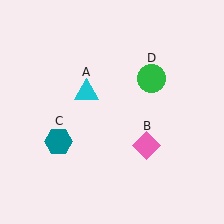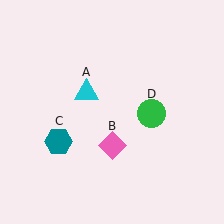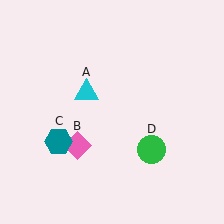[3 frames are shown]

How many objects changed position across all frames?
2 objects changed position: pink diamond (object B), green circle (object D).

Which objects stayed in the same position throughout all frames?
Cyan triangle (object A) and teal hexagon (object C) remained stationary.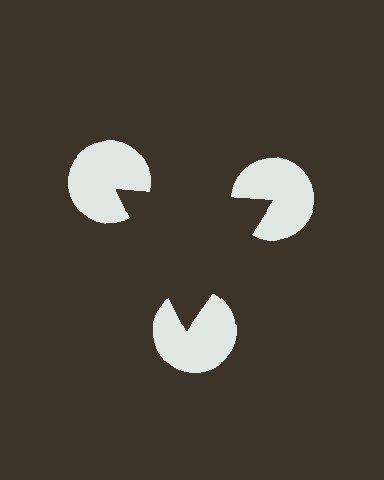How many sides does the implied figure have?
3 sides.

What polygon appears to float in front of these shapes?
An illusory triangle — its edges are inferred from the aligned wedge cuts in the pac-man discs, not physically drawn.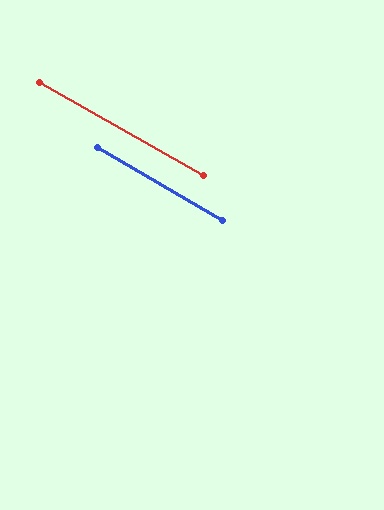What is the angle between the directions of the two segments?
Approximately 1 degree.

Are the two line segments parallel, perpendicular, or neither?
Parallel — their directions differ by only 0.5°.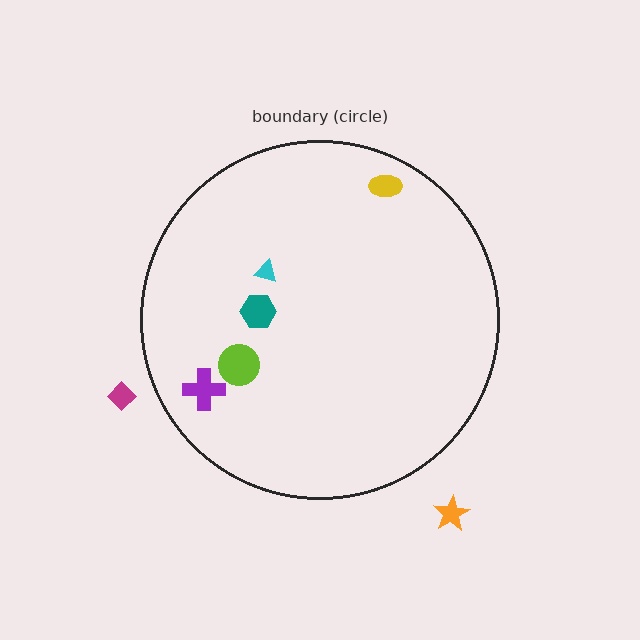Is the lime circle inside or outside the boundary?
Inside.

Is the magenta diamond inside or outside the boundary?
Outside.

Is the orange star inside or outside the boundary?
Outside.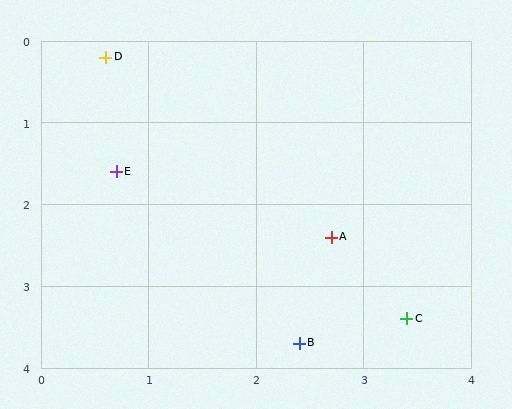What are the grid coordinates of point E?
Point E is at approximately (0.7, 1.6).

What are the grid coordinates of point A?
Point A is at approximately (2.7, 2.4).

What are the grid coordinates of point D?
Point D is at approximately (0.6, 0.2).